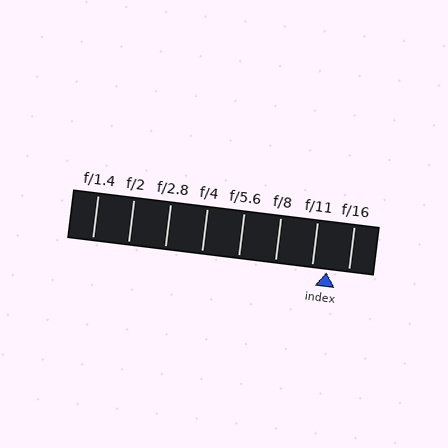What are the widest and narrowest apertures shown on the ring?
The widest aperture shown is f/1.4 and the narrowest is f/16.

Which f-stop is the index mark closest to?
The index mark is closest to f/11.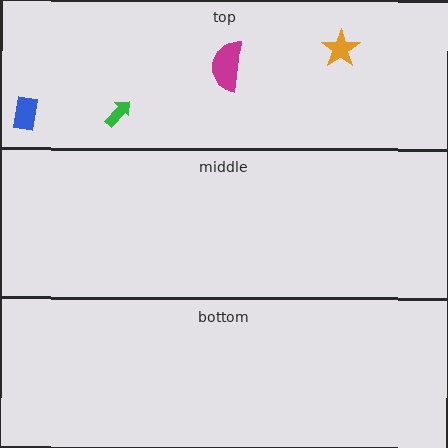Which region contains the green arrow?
The top region.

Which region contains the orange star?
The top region.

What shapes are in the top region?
The blue rectangle, the orange star, the green arrow, the magenta semicircle.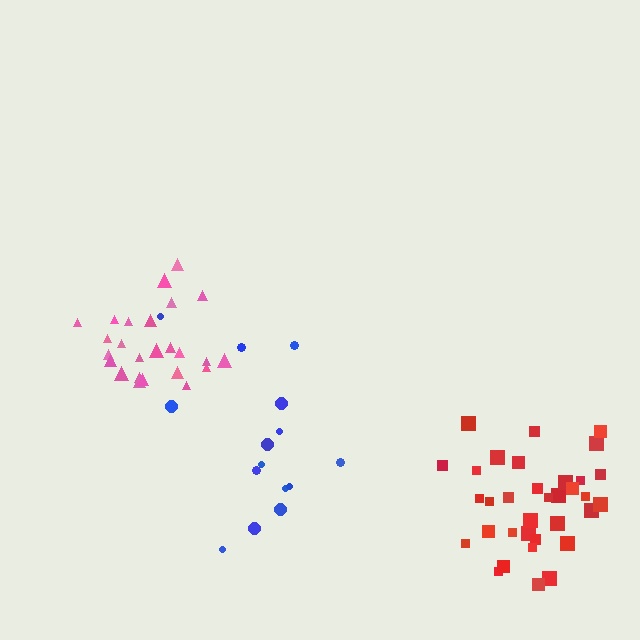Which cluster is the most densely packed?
Pink.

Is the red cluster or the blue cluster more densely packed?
Red.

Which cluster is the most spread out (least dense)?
Blue.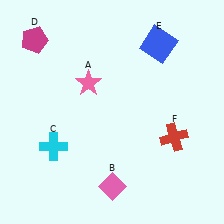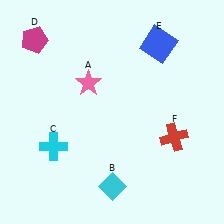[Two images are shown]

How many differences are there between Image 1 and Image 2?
There is 1 difference between the two images.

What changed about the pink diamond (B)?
In Image 1, B is pink. In Image 2, it changed to cyan.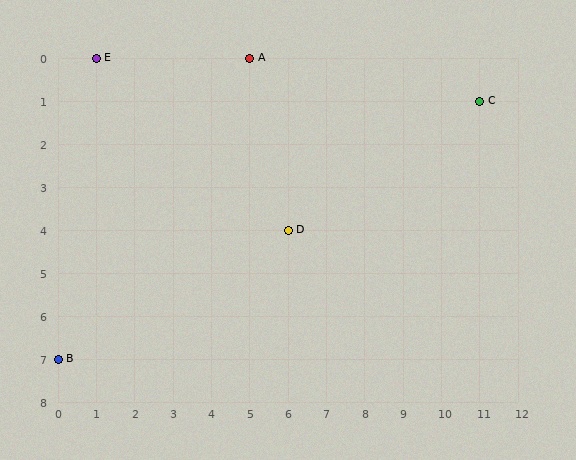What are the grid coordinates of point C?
Point C is at grid coordinates (11, 1).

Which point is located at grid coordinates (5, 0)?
Point A is at (5, 0).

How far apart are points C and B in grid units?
Points C and B are 11 columns and 6 rows apart (about 12.5 grid units diagonally).